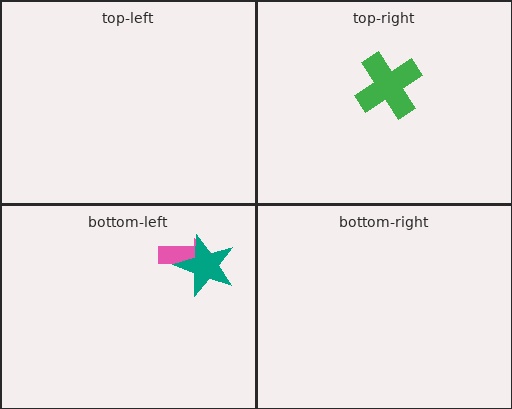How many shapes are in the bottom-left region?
2.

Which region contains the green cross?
The top-right region.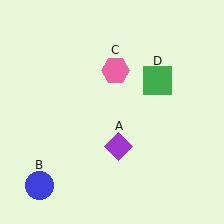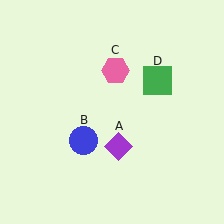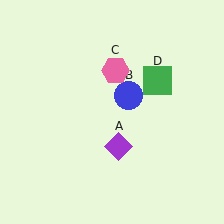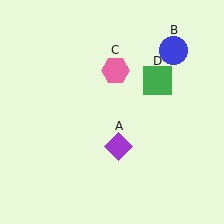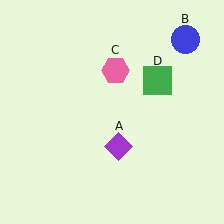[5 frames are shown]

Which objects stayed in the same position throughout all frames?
Purple diamond (object A) and pink hexagon (object C) and green square (object D) remained stationary.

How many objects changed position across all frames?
1 object changed position: blue circle (object B).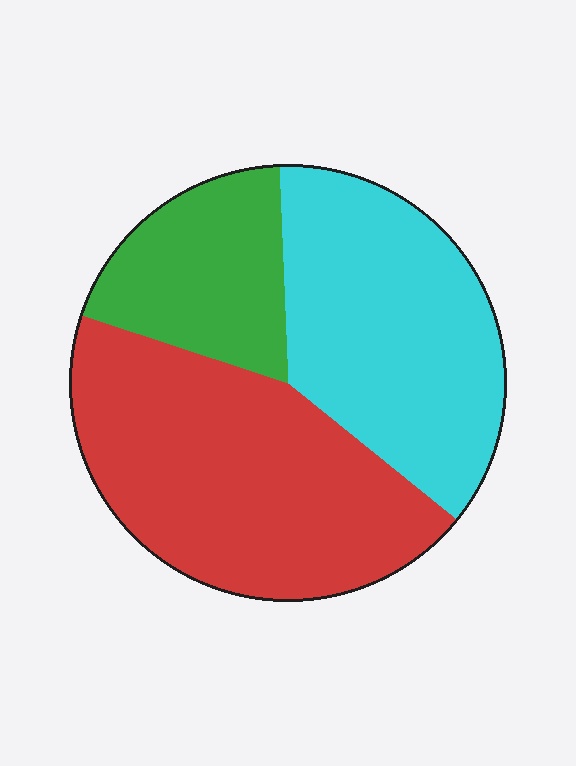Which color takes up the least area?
Green, at roughly 20%.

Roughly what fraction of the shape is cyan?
Cyan takes up about three eighths (3/8) of the shape.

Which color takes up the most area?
Red, at roughly 45%.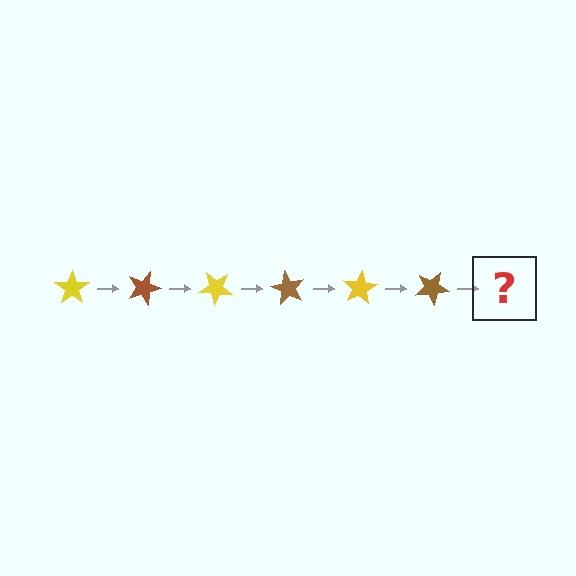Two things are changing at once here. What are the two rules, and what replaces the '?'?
The two rules are that it rotates 20 degrees each step and the color cycles through yellow and brown. The '?' should be a yellow star, rotated 120 degrees from the start.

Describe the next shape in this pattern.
It should be a yellow star, rotated 120 degrees from the start.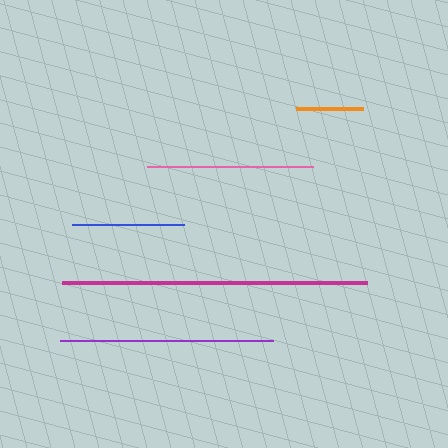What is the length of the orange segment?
The orange segment is approximately 68 pixels long.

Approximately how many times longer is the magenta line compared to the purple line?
The magenta line is approximately 1.4 times the length of the purple line.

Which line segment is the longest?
The magenta line is the longest at approximately 306 pixels.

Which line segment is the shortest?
The orange line is the shortest at approximately 68 pixels.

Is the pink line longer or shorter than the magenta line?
The magenta line is longer than the pink line.